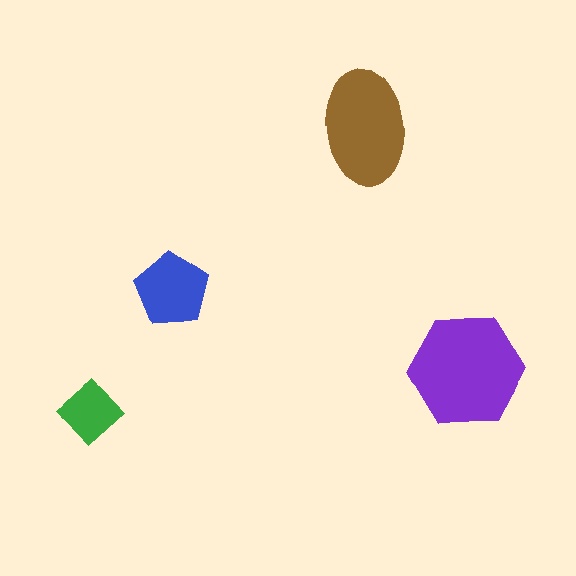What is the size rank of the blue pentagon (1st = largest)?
3rd.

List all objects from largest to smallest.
The purple hexagon, the brown ellipse, the blue pentagon, the green diamond.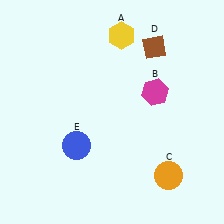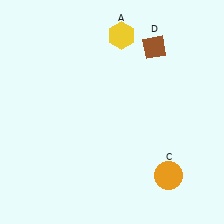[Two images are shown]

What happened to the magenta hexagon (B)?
The magenta hexagon (B) was removed in Image 2. It was in the top-right area of Image 1.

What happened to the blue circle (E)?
The blue circle (E) was removed in Image 2. It was in the bottom-left area of Image 1.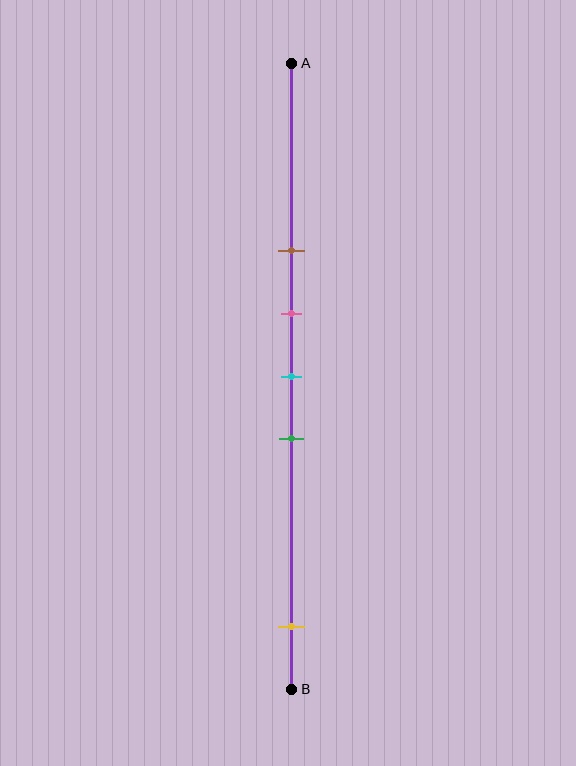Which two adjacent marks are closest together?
The pink and cyan marks are the closest adjacent pair.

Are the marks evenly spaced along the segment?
No, the marks are not evenly spaced.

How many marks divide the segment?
There are 5 marks dividing the segment.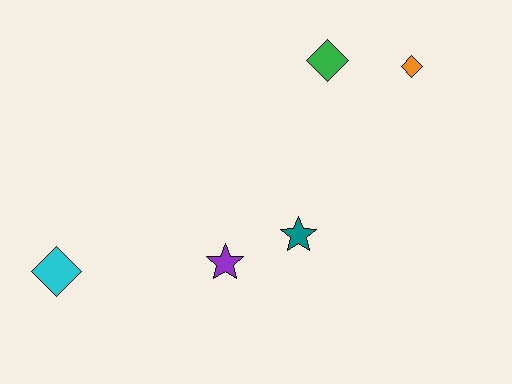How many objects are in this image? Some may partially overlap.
There are 5 objects.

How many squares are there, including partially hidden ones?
There are no squares.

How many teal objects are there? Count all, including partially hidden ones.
There is 1 teal object.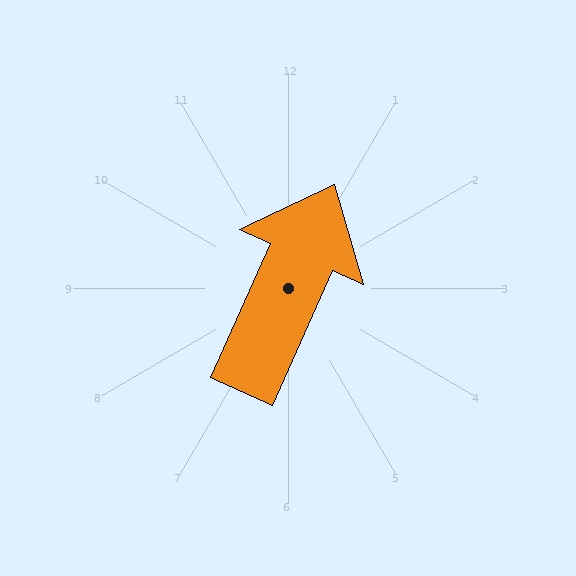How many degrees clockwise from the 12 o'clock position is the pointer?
Approximately 24 degrees.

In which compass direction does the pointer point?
Northeast.